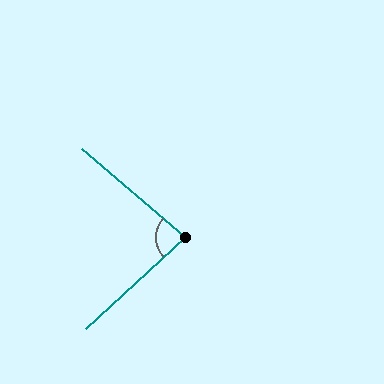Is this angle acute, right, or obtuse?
It is acute.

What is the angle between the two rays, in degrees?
Approximately 84 degrees.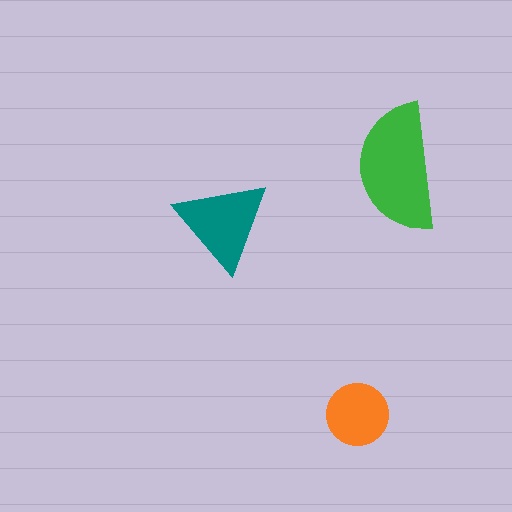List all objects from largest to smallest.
The green semicircle, the teal triangle, the orange circle.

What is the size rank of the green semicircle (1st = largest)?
1st.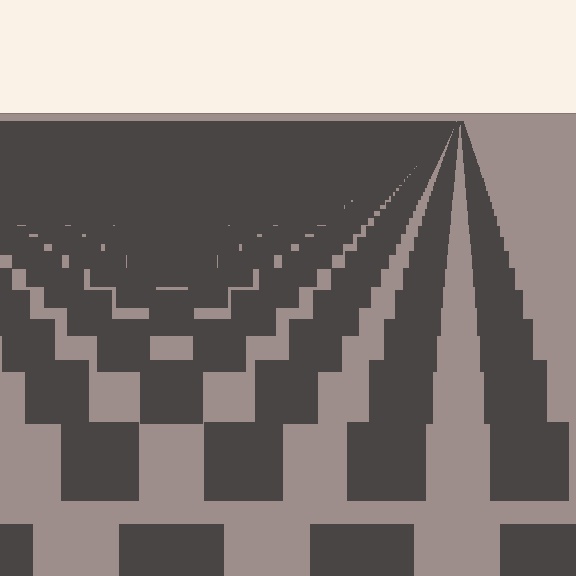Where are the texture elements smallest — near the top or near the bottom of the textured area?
Near the top.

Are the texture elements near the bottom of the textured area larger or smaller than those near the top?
Larger. Near the bottom, elements are closer to the viewer and appear at a bigger on-screen size.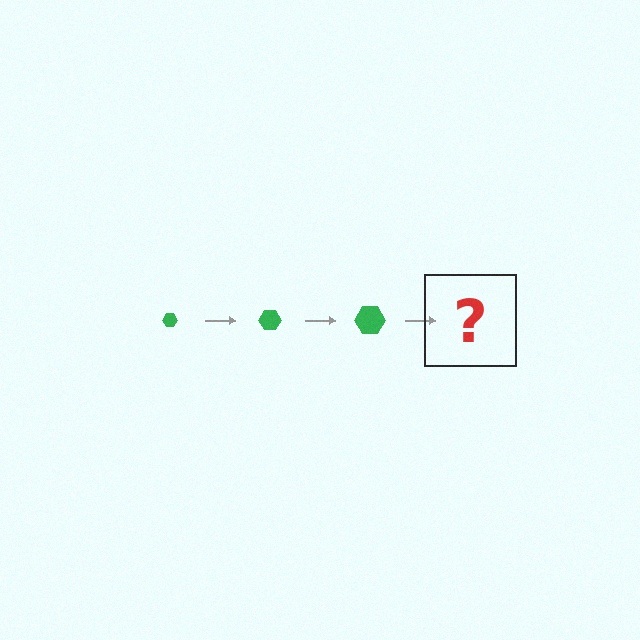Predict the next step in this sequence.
The next step is a green hexagon, larger than the previous one.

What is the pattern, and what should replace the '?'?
The pattern is that the hexagon gets progressively larger each step. The '?' should be a green hexagon, larger than the previous one.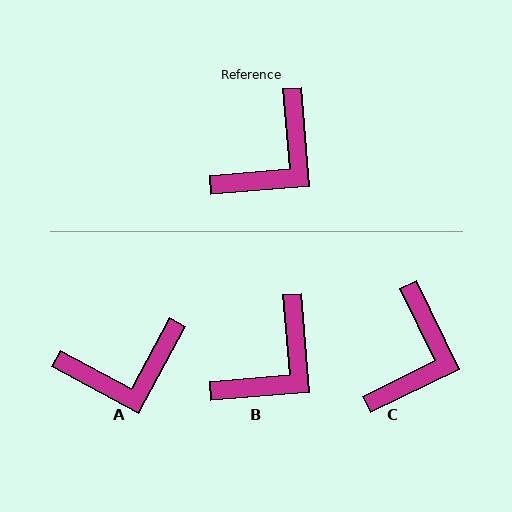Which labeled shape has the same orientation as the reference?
B.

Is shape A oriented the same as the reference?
No, it is off by about 33 degrees.